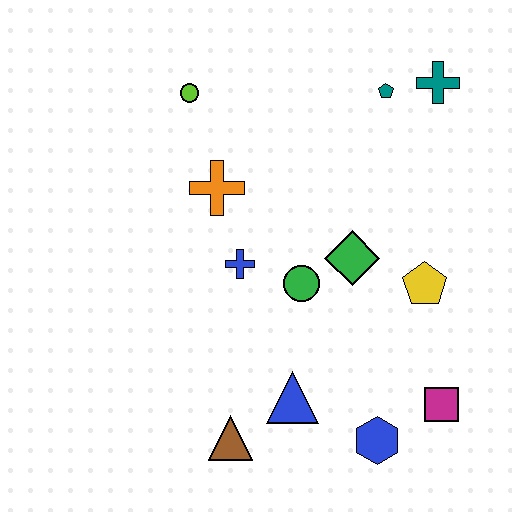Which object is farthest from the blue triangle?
The teal cross is farthest from the blue triangle.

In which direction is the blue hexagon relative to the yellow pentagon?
The blue hexagon is below the yellow pentagon.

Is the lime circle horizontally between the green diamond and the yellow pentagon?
No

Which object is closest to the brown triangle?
The blue triangle is closest to the brown triangle.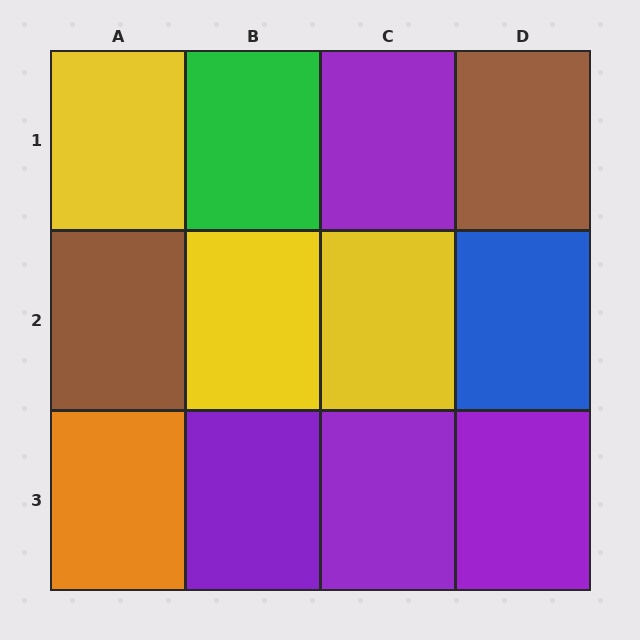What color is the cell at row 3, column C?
Purple.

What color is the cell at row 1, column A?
Yellow.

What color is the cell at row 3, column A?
Orange.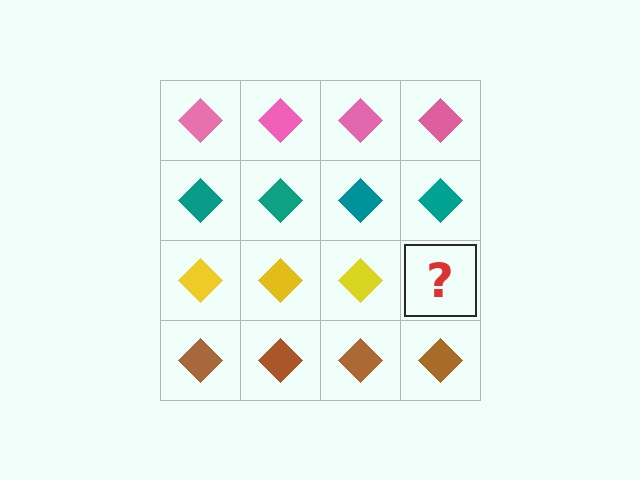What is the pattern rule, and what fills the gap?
The rule is that each row has a consistent color. The gap should be filled with a yellow diamond.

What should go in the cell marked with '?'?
The missing cell should contain a yellow diamond.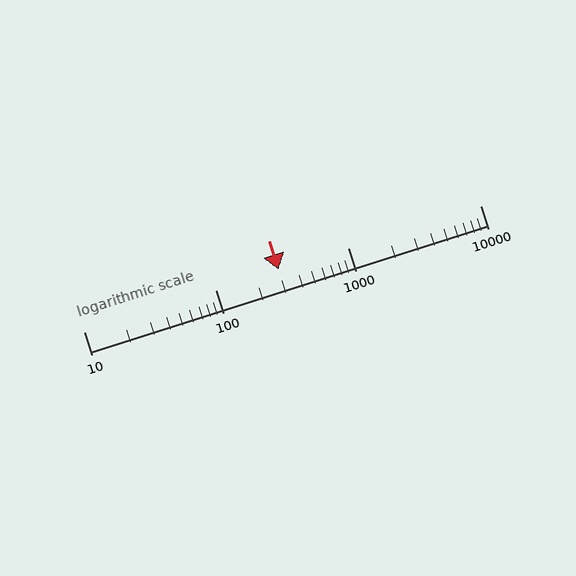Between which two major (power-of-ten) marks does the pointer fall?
The pointer is between 100 and 1000.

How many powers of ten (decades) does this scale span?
The scale spans 3 decades, from 10 to 10000.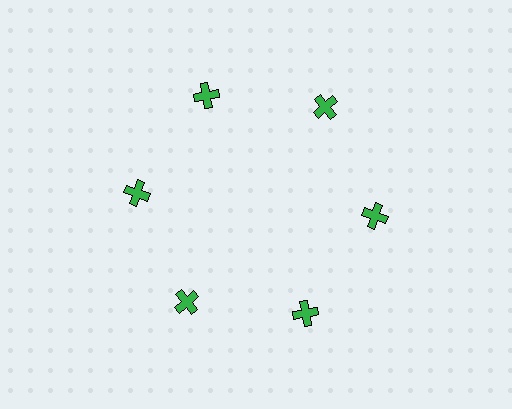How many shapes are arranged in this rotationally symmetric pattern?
There are 6 shapes, arranged in 6 groups of 1.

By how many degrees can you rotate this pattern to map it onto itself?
The pattern maps onto itself every 60 degrees of rotation.